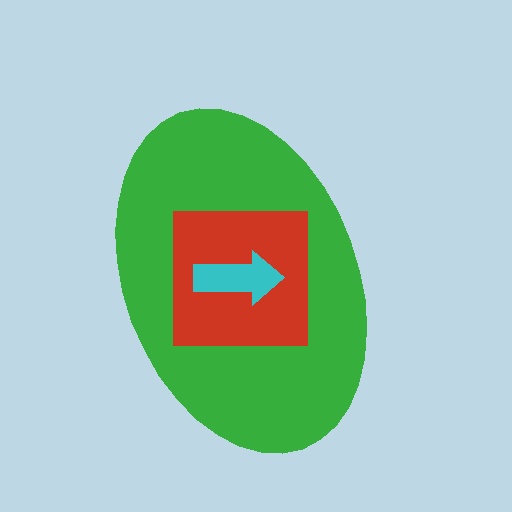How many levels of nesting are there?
3.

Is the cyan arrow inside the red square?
Yes.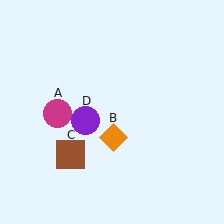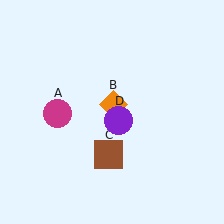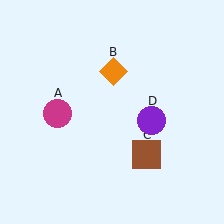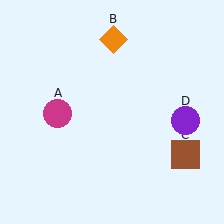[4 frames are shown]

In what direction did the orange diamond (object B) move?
The orange diamond (object B) moved up.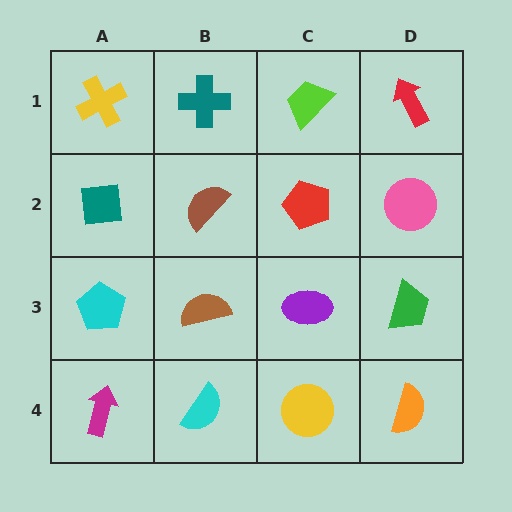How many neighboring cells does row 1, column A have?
2.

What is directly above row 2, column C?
A lime trapezoid.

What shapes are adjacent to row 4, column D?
A green trapezoid (row 3, column D), a yellow circle (row 4, column C).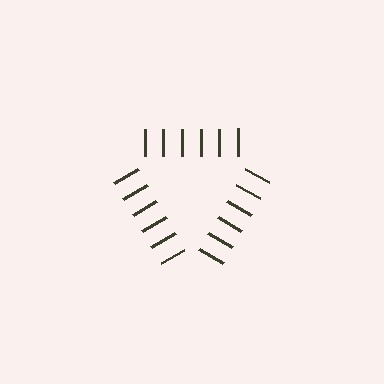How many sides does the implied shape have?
3 sides — the line-ends trace a triangle.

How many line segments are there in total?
18 — 6 along each of the 3 edges.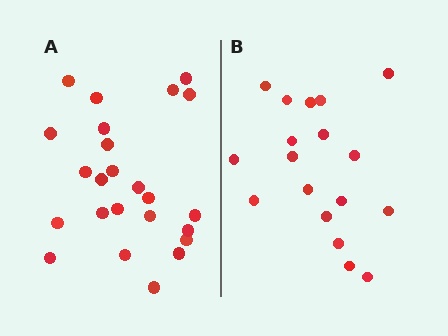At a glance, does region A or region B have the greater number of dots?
Region A (the left region) has more dots.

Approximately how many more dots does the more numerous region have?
Region A has about 6 more dots than region B.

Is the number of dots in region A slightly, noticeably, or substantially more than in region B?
Region A has noticeably more, but not dramatically so. The ratio is roughly 1.3 to 1.